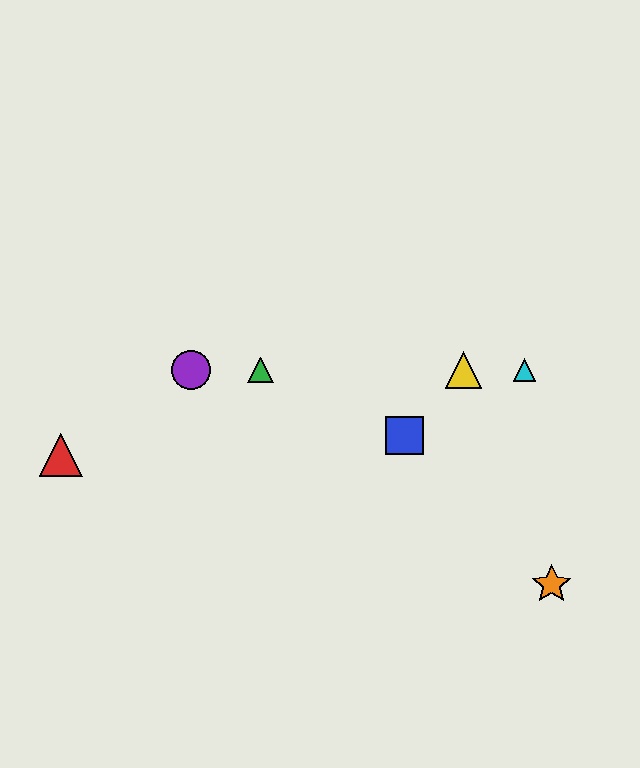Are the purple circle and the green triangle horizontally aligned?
Yes, both are at y≈370.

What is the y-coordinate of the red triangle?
The red triangle is at y≈455.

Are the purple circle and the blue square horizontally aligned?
No, the purple circle is at y≈370 and the blue square is at y≈436.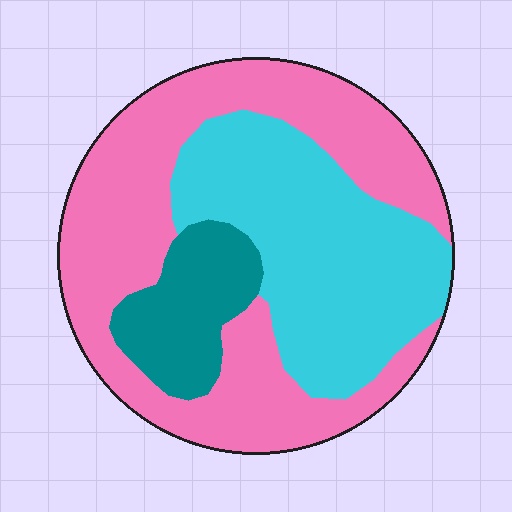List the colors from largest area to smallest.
From largest to smallest: pink, cyan, teal.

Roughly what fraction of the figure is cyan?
Cyan covers 36% of the figure.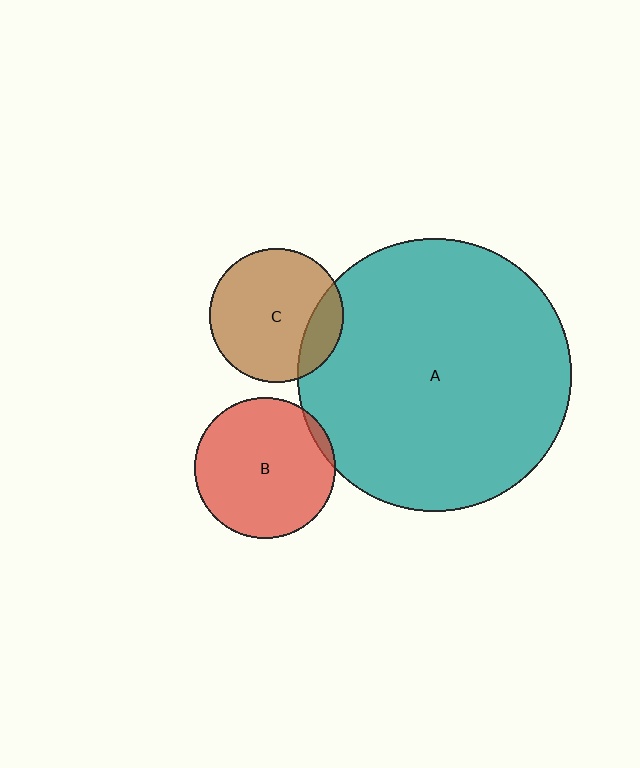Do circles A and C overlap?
Yes.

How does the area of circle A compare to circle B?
Approximately 3.8 times.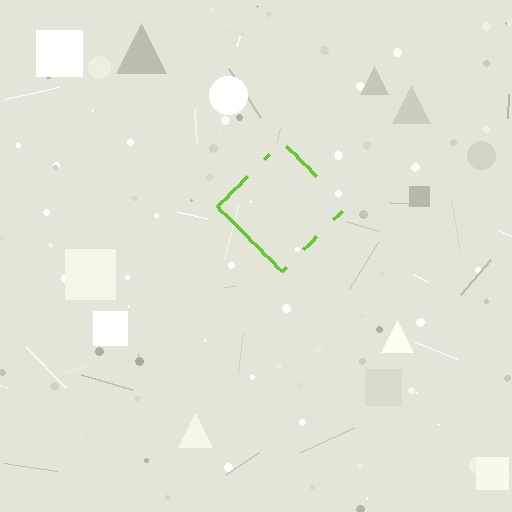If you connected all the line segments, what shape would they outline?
They would outline a diamond.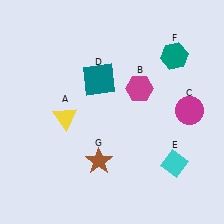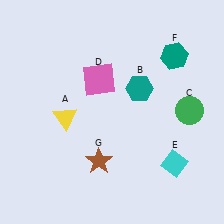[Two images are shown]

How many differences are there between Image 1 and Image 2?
There are 3 differences between the two images.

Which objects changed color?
B changed from magenta to teal. C changed from magenta to green. D changed from teal to pink.